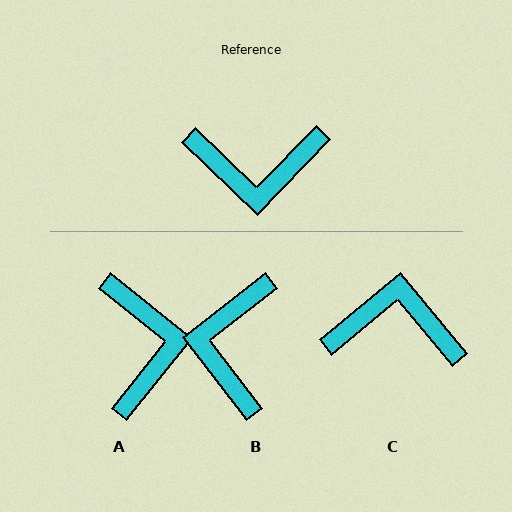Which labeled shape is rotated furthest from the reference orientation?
C, about 174 degrees away.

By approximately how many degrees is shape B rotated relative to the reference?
Approximately 98 degrees clockwise.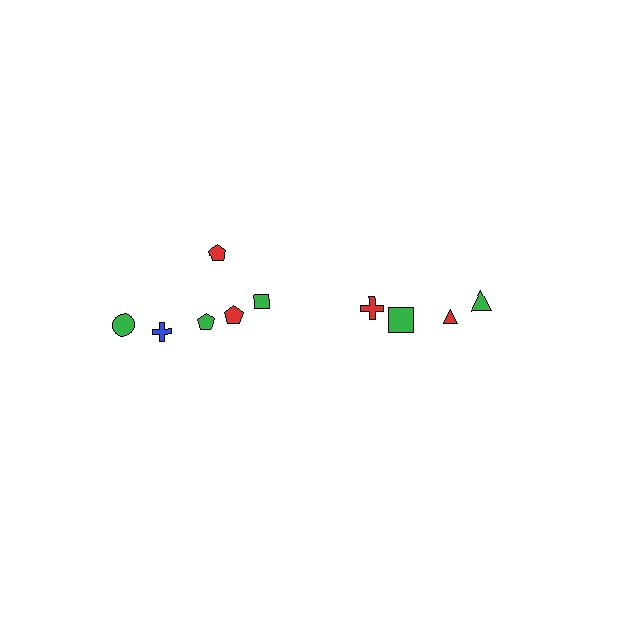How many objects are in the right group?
There are 4 objects.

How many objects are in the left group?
There are 6 objects.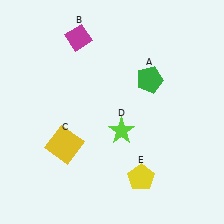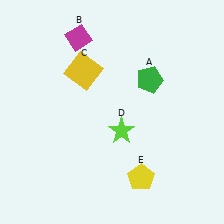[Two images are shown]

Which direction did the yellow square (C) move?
The yellow square (C) moved up.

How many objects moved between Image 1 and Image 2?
1 object moved between the two images.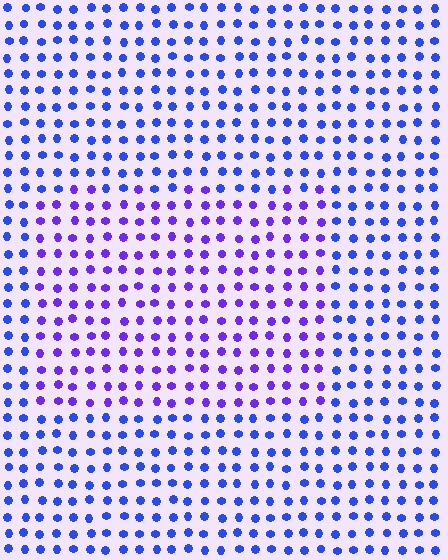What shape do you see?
I see a rectangle.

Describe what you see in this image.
The image is filled with small blue elements in a uniform arrangement. A rectangle-shaped region is visible where the elements are tinted to a slightly different hue, forming a subtle color boundary.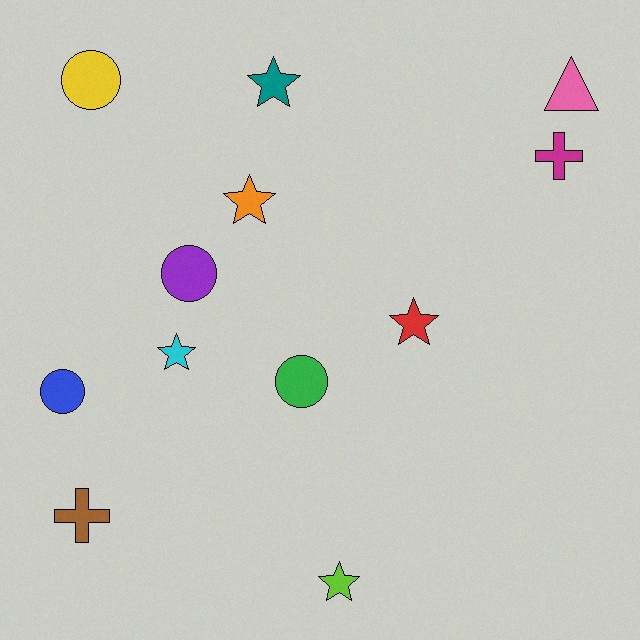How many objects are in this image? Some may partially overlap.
There are 12 objects.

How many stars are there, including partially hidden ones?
There are 5 stars.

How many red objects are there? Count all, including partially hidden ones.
There is 1 red object.